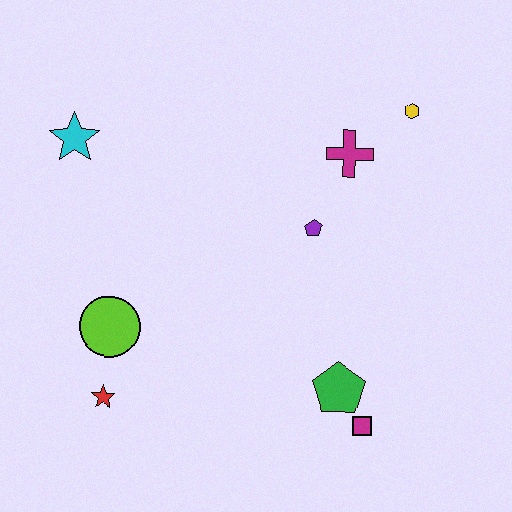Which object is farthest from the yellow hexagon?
The red star is farthest from the yellow hexagon.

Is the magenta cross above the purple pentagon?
Yes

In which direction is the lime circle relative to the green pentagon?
The lime circle is to the left of the green pentagon.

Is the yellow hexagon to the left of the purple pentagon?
No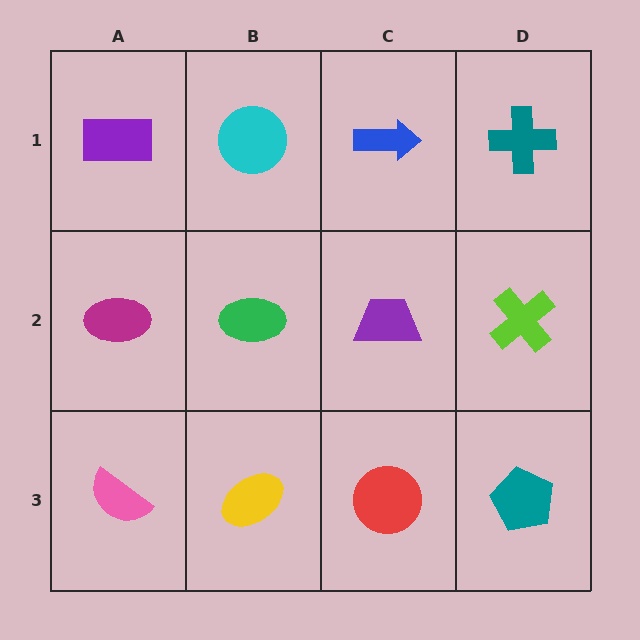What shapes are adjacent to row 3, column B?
A green ellipse (row 2, column B), a pink semicircle (row 3, column A), a red circle (row 3, column C).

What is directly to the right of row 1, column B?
A blue arrow.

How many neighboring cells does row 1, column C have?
3.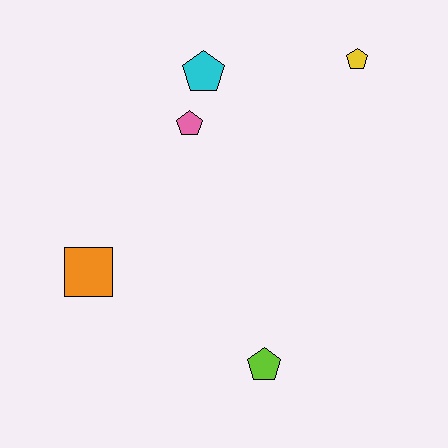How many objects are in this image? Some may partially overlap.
There are 5 objects.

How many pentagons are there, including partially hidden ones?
There are 4 pentagons.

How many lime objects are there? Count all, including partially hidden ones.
There is 1 lime object.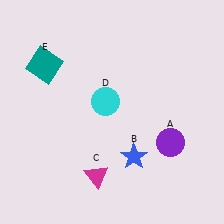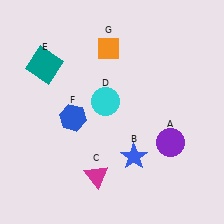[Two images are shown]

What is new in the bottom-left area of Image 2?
A blue hexagon (F) was added in the bottom-left area of Image 2.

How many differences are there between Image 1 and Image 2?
There are 2 differences between the two images.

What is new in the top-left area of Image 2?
An orange diamond (G) was added in the top-left area of Image 2.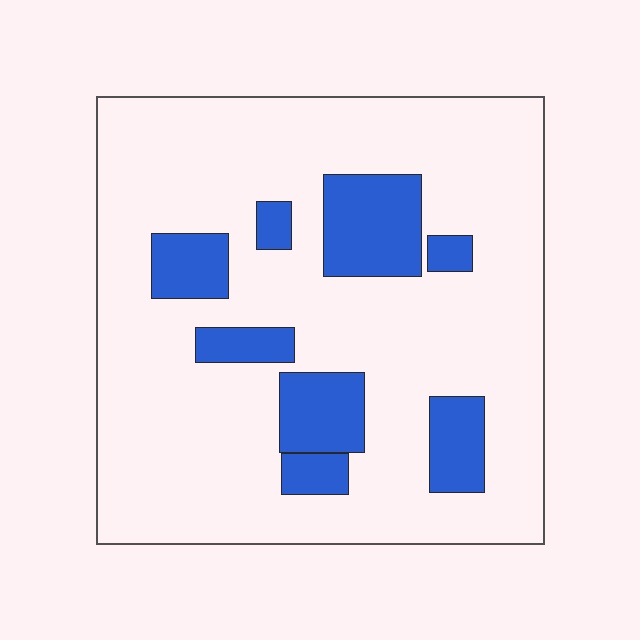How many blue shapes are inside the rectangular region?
8.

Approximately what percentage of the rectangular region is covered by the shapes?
Approximately 20%.